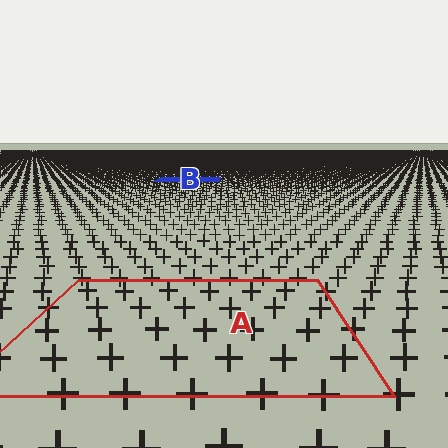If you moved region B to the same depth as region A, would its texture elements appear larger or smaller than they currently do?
They would appear larger. At a closer depth, the same texture elements are projected at a bigger on-screen size.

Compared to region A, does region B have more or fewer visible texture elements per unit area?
Region B has more texture elements per unit area — they are packed more densely because it is farther away.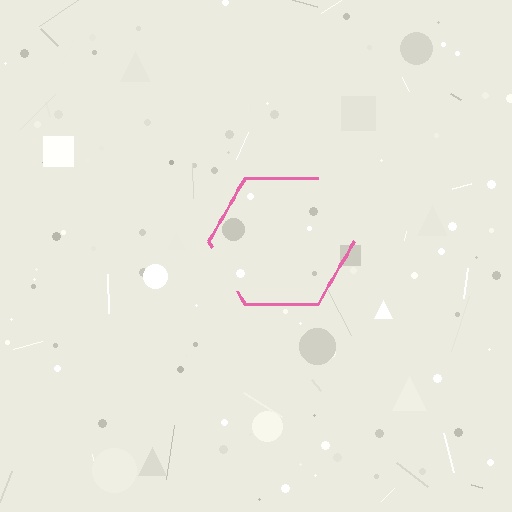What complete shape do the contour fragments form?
The contour fragments form a hexagon.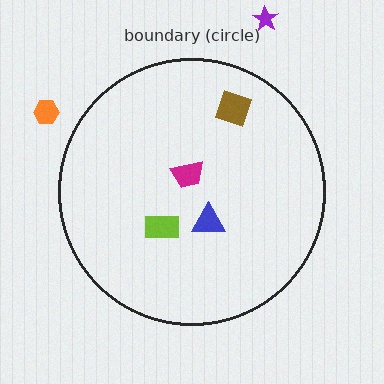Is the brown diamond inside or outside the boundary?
Inside.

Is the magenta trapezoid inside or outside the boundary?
Inside.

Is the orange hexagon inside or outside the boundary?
Outside.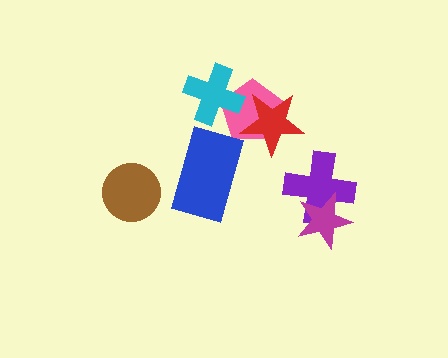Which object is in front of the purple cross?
The magenta star is in front of the purple cross.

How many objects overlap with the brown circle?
0 objects overlap with the brown circle.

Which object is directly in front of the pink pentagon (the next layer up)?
The red star is directly in front of the pink pentagon.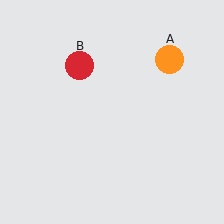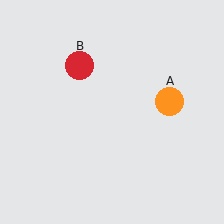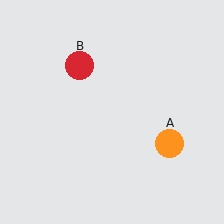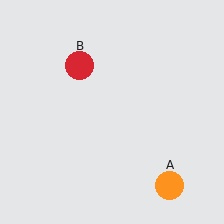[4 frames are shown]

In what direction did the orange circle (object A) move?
The orange circle (object A) moved down.